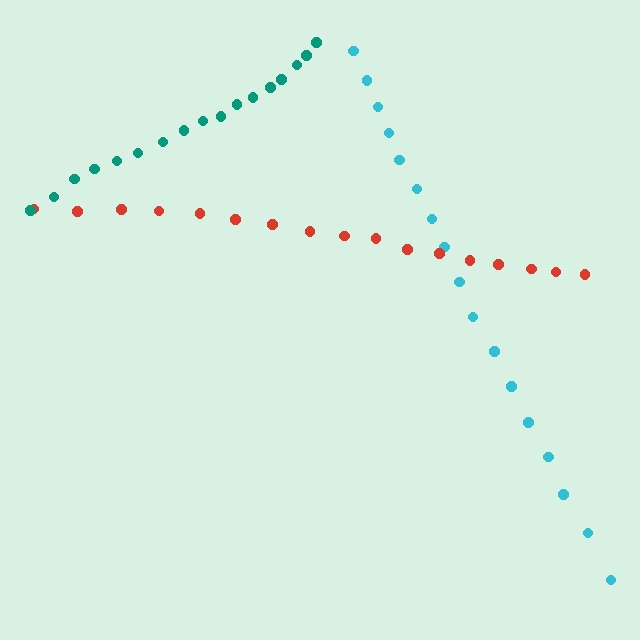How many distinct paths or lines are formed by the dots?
There are 3 distinct paths.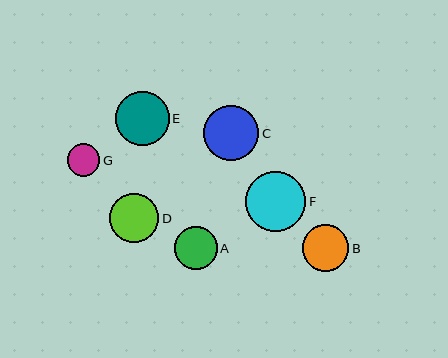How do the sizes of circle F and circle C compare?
Circle F and circle C are approximately the same size.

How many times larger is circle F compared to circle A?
Circle F is approximately 1.4 times the size of circle A.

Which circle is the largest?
Circle F is the largest with a size of approximately 60 pixels.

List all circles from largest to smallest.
From largest to smallest: F, C, E, D, B, A, G.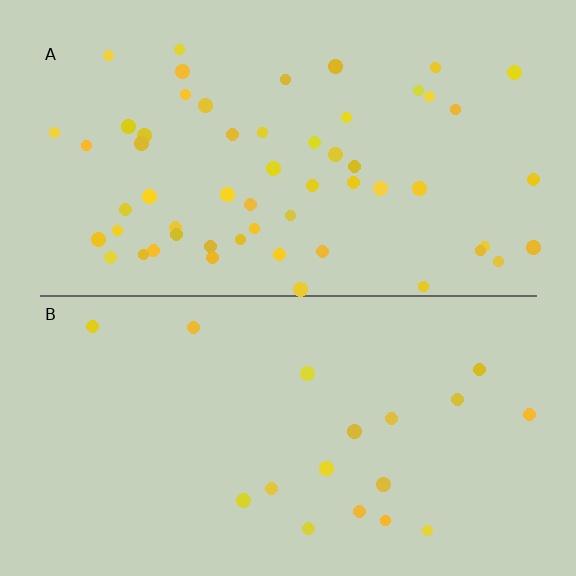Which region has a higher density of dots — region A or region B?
A (the top).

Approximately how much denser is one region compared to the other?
Approximately 3.1× — region A over region B.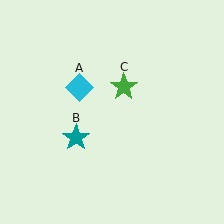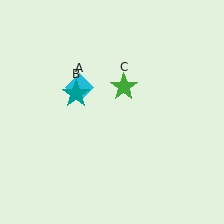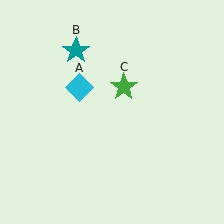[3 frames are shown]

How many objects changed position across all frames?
1 object changed position: teal star (object B).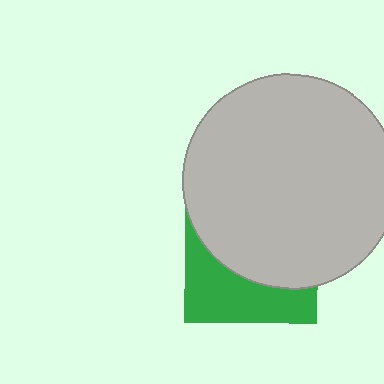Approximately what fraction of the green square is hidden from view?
Roughly 62% of the green square is hidden behind the light gray circle.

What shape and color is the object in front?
The object in front is a light gray circle.